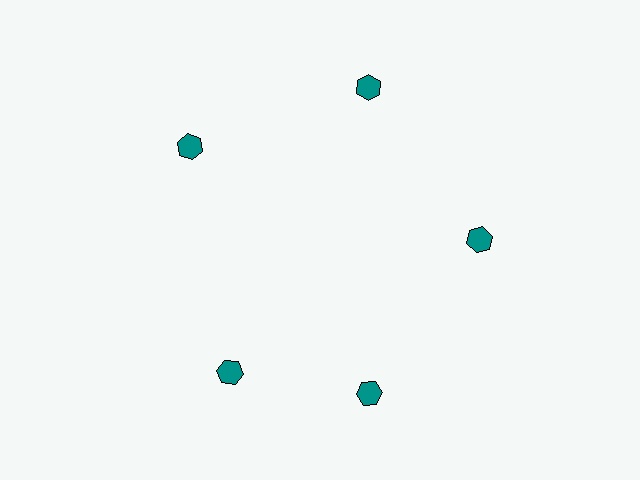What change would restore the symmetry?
The symmetry would be restored by rotating it back into even spacing with its neighbors so that all 5 hexagons sit at equal angles and equal distance from the center.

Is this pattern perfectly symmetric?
No. The 5 teal hexagons are arranged in a ring, but one element near the 8 o'clock position is rotated out of alignment along the ring, breaking the 5-fold rotational symmetry.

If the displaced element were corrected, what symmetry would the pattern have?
It would have 5-fold rotational symmetry — the pattern would map onto itself every 72 degrees.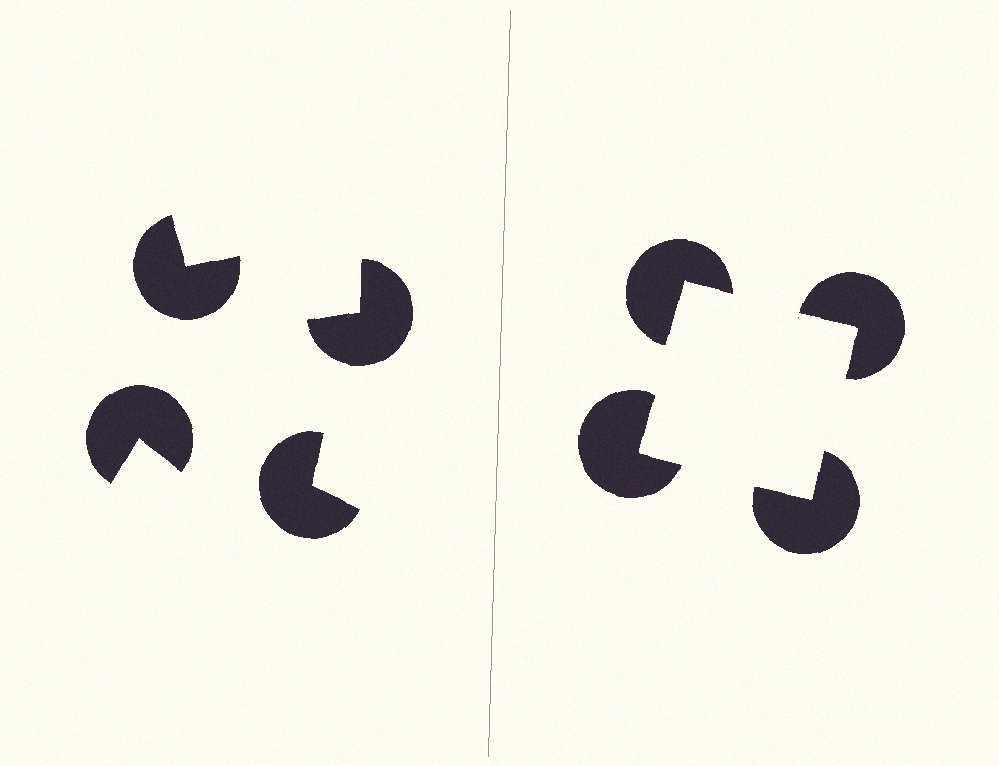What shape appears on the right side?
An illusory square.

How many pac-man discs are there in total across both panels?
8 — 4 on each side.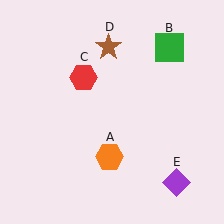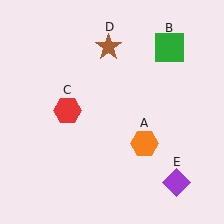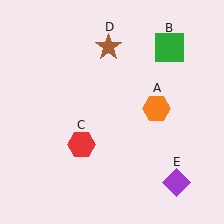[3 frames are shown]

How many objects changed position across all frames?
2 objects changed position: orange hexagon (object A), red hexagon (object C).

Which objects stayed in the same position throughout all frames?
Green square (object B) and brown star (object D) and purple diamond (object E) remained stationary.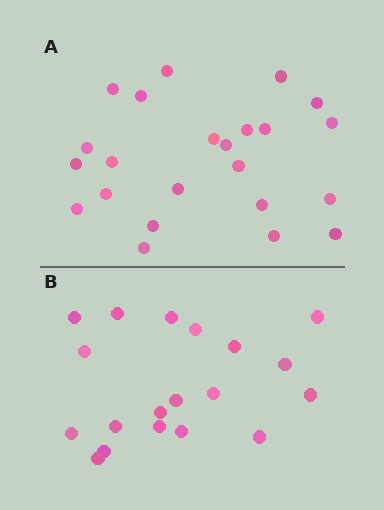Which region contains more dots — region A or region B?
Region A (the top region) has more dots.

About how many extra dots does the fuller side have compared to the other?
Region A has about 4 more dots than region B.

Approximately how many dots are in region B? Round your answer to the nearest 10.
About 20 dots. (The exact count is 19, which rounds to 20.)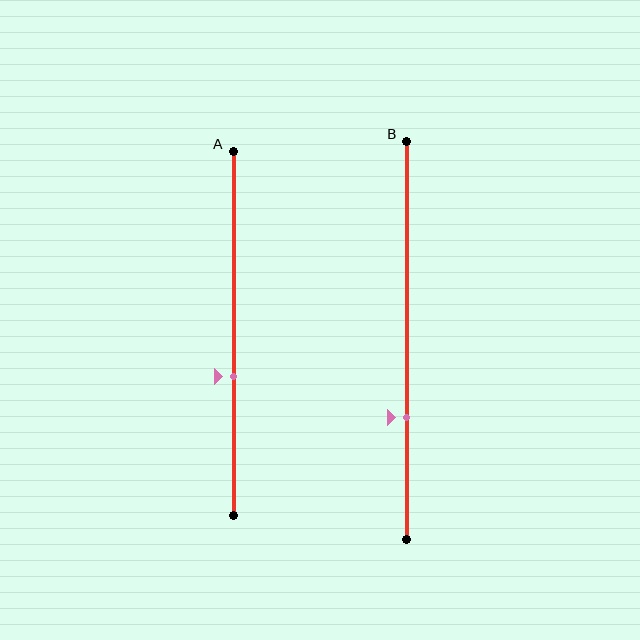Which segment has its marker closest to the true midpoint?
Segment A has its marker closest to the true midpoint.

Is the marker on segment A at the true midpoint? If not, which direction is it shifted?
No, the marker on segment A is shifted downward by about 12% of the segment length.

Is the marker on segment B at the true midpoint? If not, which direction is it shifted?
No, the marker on segment B is shifted downward by about 19% of the segment length.